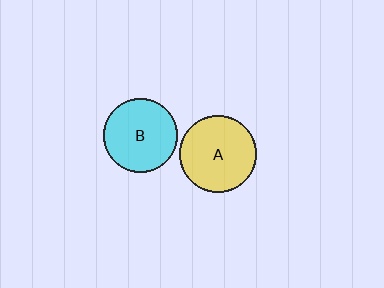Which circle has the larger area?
Circle A (yellow).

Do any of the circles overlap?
No, none of the circles overlap.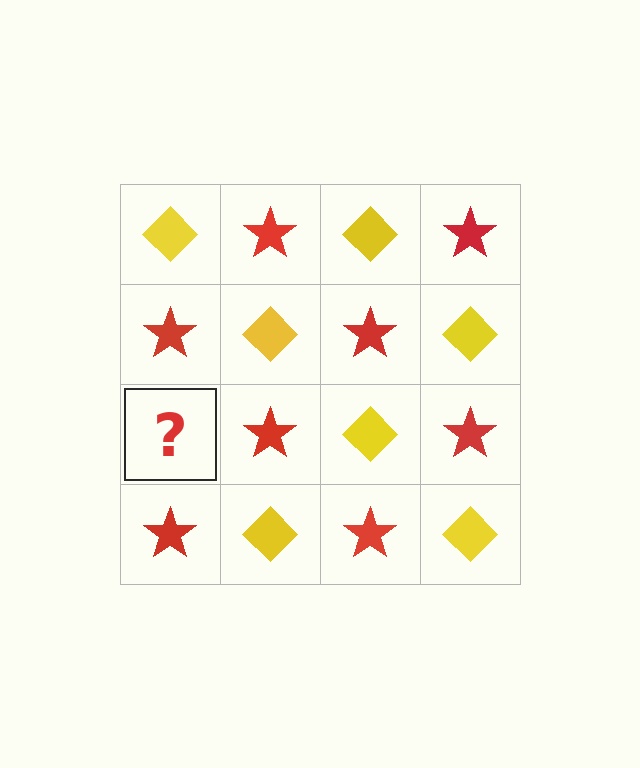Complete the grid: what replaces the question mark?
The question mark should be replaced with a yellow diamond.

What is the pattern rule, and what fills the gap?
The rule is that it alternates yellow diamond and red star in a checkerboard pattern. The gap should be filled with a yellow diamond.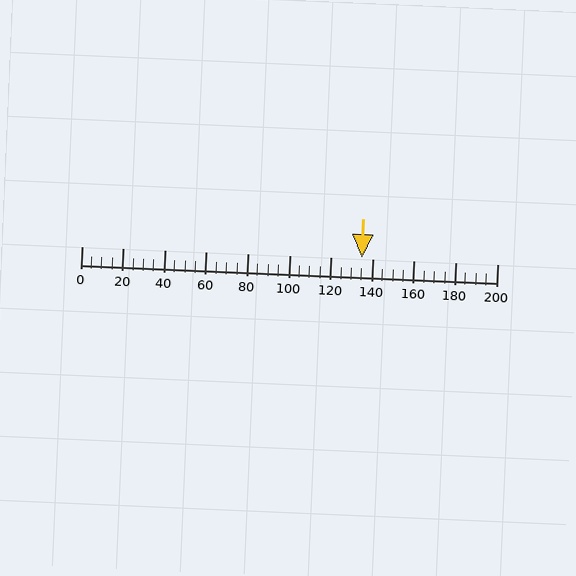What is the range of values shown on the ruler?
The ruler shows values from 0 to 200.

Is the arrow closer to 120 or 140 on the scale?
The arrow is closer to 140.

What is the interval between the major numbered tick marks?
The major tick marks are spaced 20 units apart.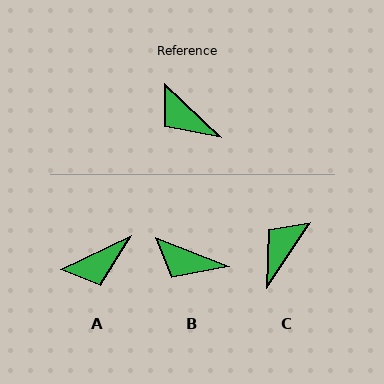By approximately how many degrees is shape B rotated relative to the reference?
Approximately 22 degrees counter-clockwise.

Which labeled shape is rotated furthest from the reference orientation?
C, about 80 degrees away.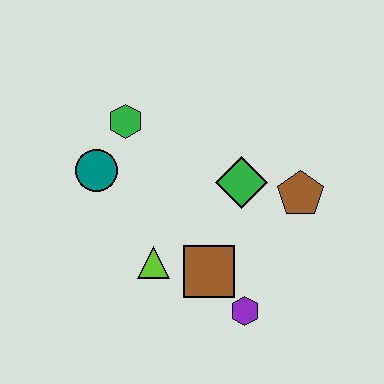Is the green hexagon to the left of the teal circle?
No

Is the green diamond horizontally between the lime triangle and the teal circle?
No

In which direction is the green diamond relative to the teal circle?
The green diamond is to the right of the teal circle.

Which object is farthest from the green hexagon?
The purple hexagon is farthest from the green hexagon.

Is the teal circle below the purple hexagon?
No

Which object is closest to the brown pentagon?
The green diamond is closest to the brown pentagon.